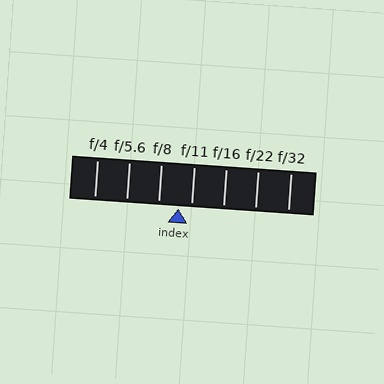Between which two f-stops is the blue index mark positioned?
The index mark is between f/8 and f/11.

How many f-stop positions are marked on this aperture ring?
There are 7 f-stop positions marked.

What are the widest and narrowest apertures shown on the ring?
The widest aperture shown is f/4 and the narrowest is f/32.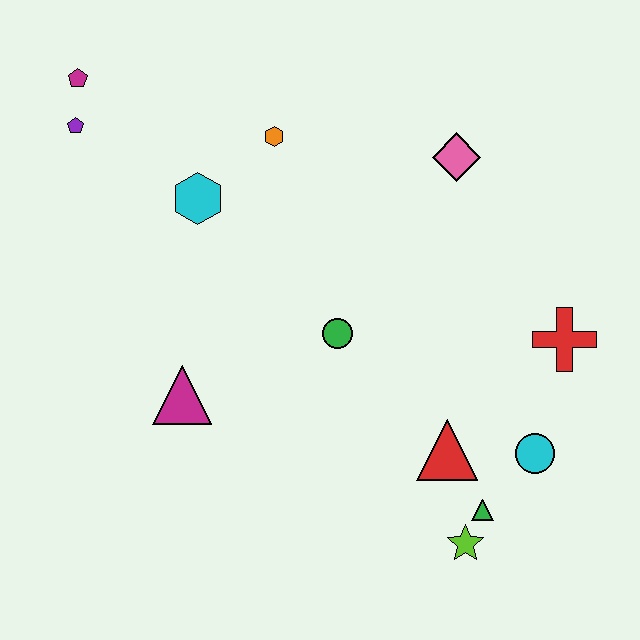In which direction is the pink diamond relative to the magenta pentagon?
The pink diamond is to the right of the magenta pentagon.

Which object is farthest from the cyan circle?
The magenta pentagon is farthest from the cyan circle.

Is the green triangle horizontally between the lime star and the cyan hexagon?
No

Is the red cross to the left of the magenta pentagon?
No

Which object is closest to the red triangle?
The green triangle is closest to the red triangle.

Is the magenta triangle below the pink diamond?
Yes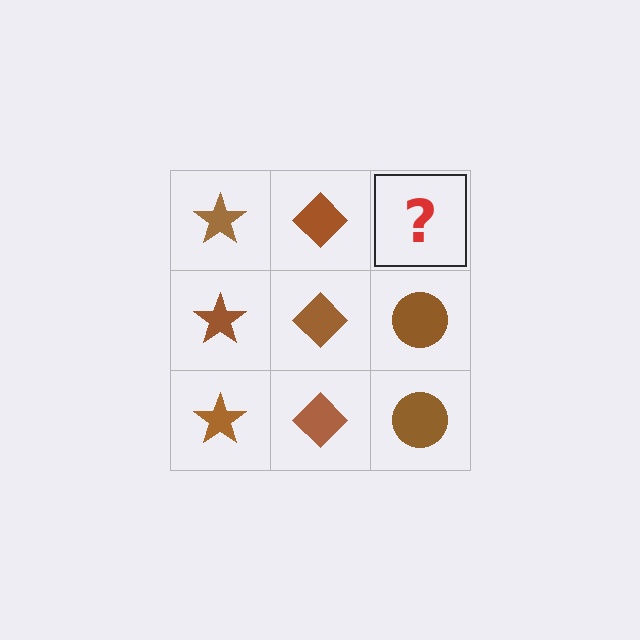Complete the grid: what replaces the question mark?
The question mark should be replaced with a brown circle.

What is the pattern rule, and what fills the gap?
The rule is that each column has a consistent shape. The gap should be filled with a brown circle.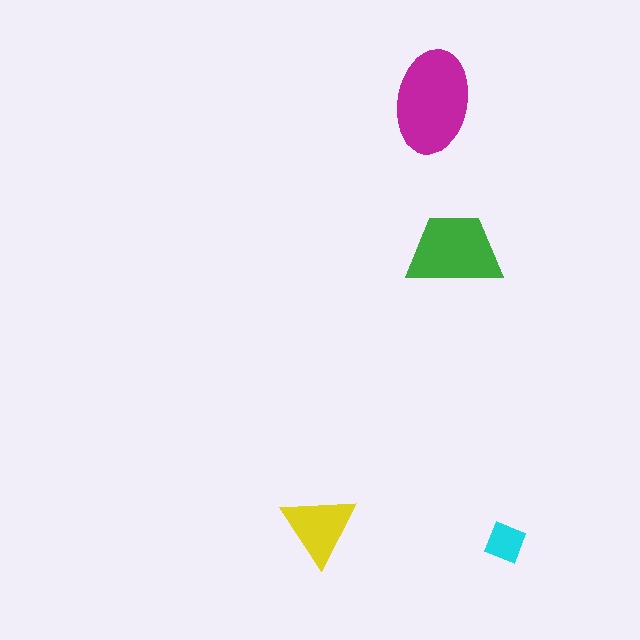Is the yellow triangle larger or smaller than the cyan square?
Larger.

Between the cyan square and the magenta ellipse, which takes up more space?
The magenta ellipse.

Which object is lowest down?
The cyan square is bottommost.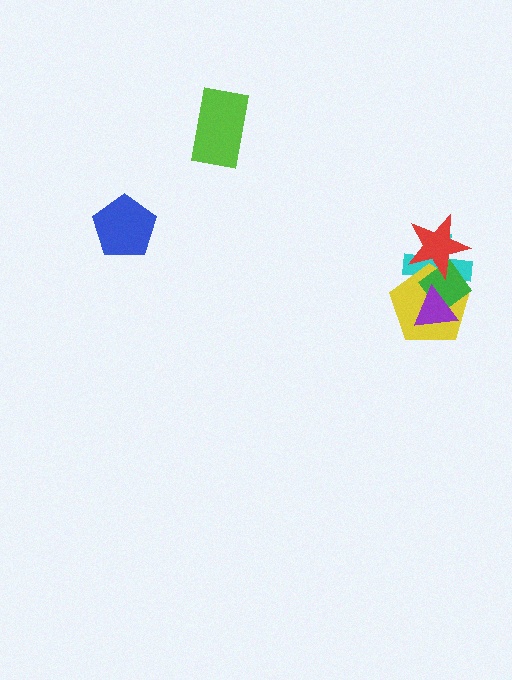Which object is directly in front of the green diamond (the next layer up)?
The red star is directly in front of the green diamond.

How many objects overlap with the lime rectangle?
0 objects overlap with the lime rectangle.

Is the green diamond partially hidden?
Yes, it is partially covered by another shape.